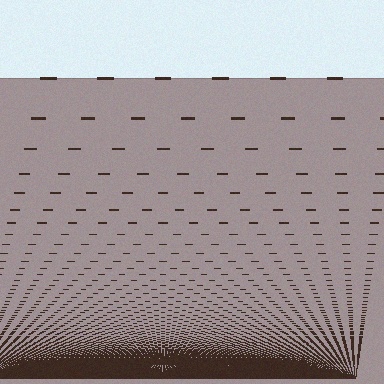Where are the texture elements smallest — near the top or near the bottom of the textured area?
Near the bottom.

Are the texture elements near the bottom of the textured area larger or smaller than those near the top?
Smaller. The gradient is inverted — elements near the bottom are smaller and denser.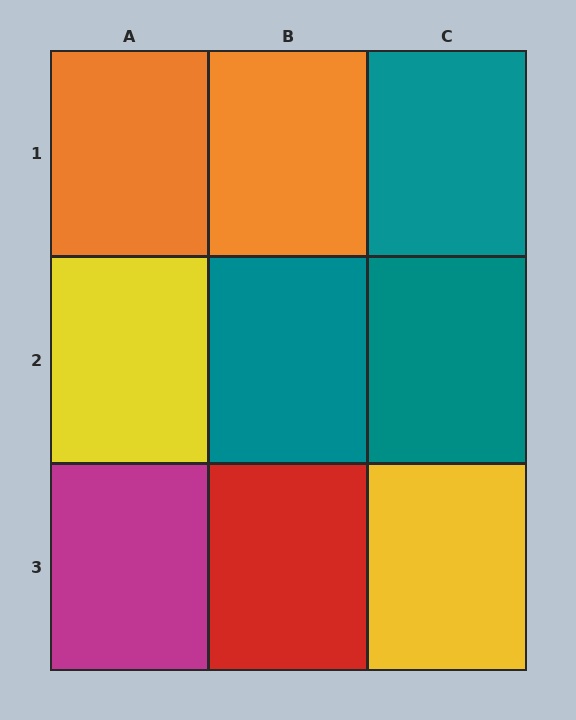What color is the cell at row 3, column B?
Red.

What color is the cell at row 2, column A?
Yellow.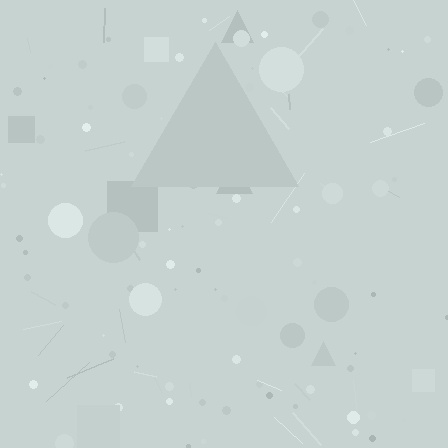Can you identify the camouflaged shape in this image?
The camouflaged shape is a triangle.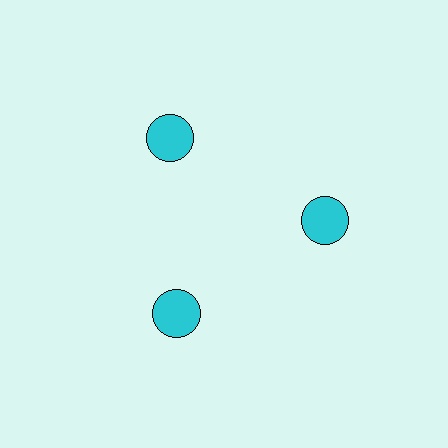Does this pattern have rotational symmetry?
Yes, this pattern has 3-fold rotational symmetry. It looks the same after rotating 120 degrees around the center.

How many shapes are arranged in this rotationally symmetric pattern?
There are 3 shapes, arranged in 3 groups of 1.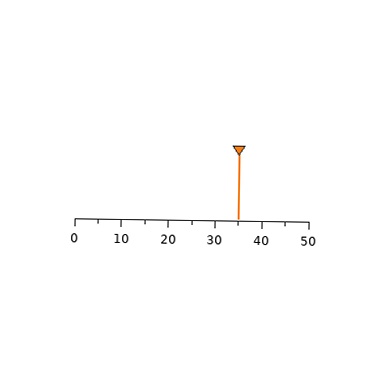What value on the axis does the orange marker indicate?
The marker indicates approximately 35.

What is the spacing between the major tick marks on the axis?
The major ticks are spaced 10 apart.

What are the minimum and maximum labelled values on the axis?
The axis runs from 0 to 50.